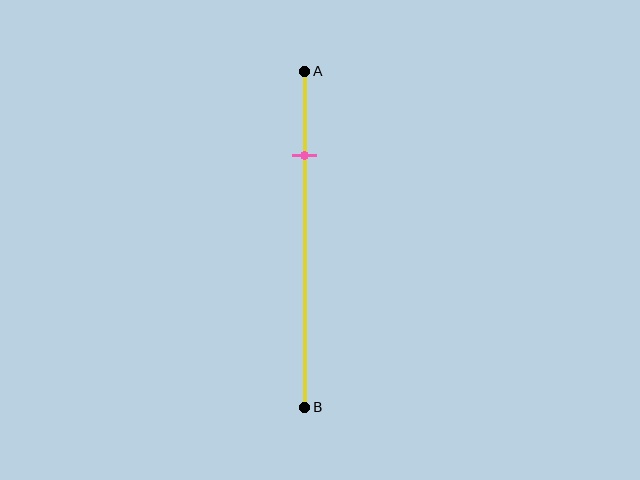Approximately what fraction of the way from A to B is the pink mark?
The pink mark is approximately 25% of the way from A to B.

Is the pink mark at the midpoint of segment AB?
No, the mark is at about 25% from A, not at the 50% midpoint.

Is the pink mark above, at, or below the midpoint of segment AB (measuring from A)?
The pink mark is above the midpoint of segment AB.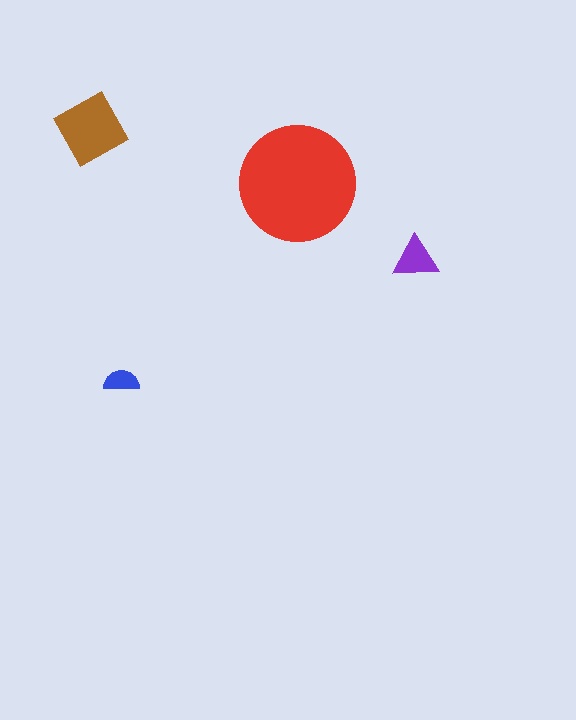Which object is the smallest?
The blue semicircle.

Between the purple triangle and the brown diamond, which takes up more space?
The brown diamond.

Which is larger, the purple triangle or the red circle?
The red circle.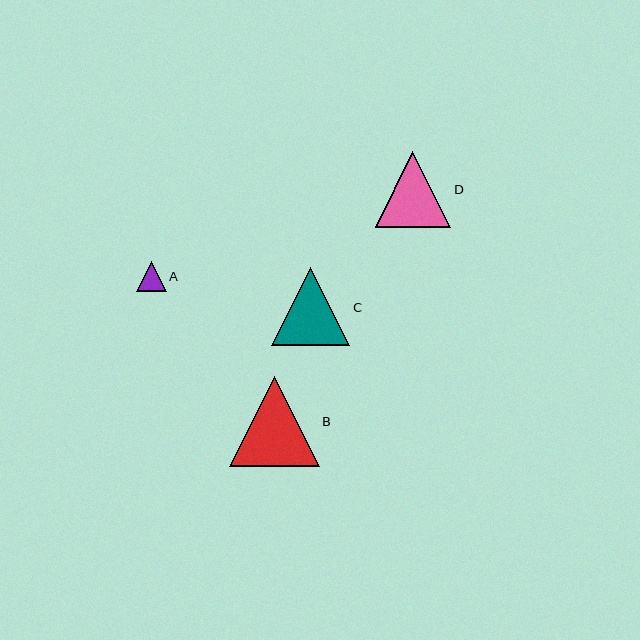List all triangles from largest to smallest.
From largest to smallest: B, C, D, A.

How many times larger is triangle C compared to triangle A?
Triangle C is approximately 2.6 times the size of triangle A.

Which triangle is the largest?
Triangle B is the largest with a size of approximately 89 pixels.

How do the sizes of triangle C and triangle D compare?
Triangle C and triangle D are approximately the same size.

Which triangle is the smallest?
Triangle A is the smallest with a size of approximately 30 pixels.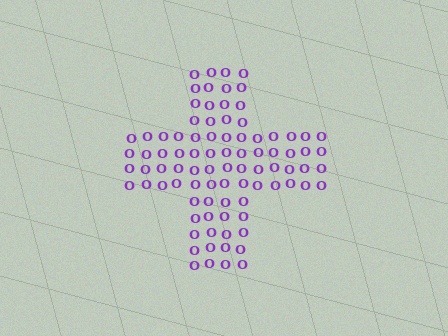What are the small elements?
The small elements are letter O's.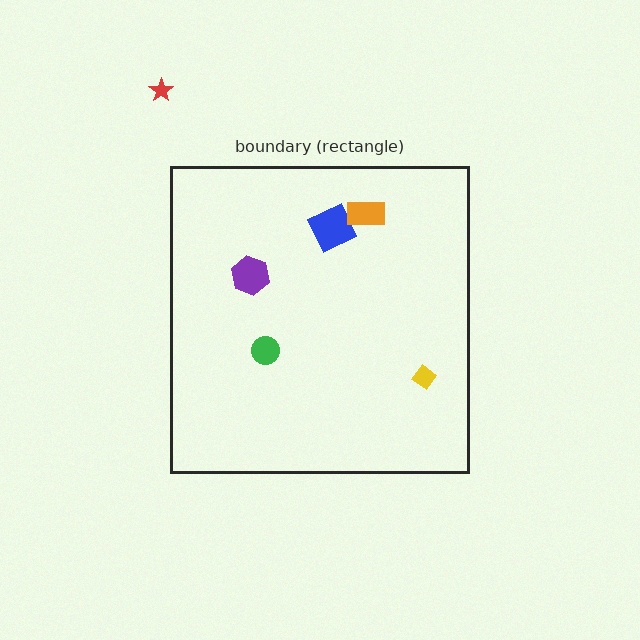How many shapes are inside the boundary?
5 inside, 1 outside.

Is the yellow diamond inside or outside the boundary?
Inside.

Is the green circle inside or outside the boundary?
Inside.